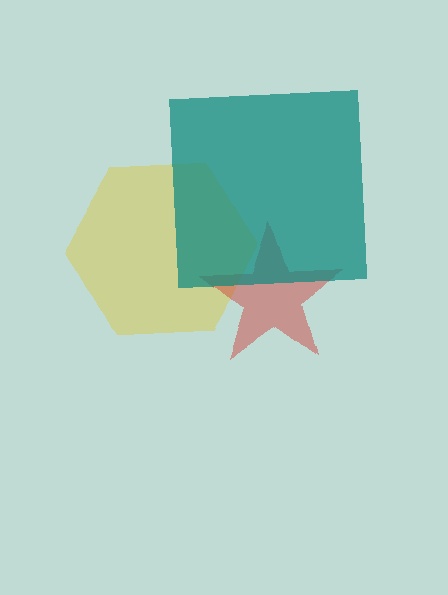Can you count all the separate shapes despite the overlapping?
Yes, there are 3 separate shapes.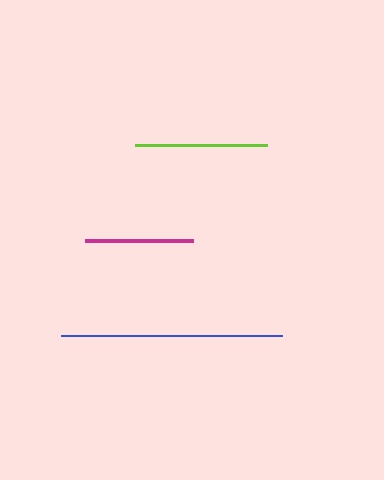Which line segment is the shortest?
The magenta line is the shortest at approximately 108 pixels.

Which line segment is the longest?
The blue line is the longest at approximately 221 pixels.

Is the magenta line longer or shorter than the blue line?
The blue line is longer than the magenta line.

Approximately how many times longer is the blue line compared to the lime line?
The blue line is approximately 1.7 times the length of the lime line.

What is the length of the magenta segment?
The magenta segment is approximately 108 pixels long.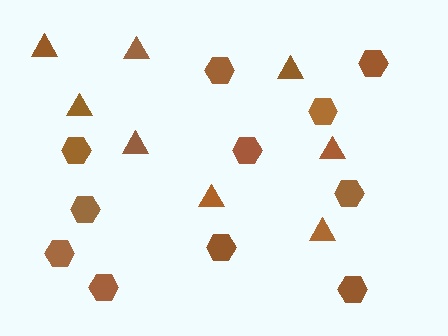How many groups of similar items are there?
There are 2 groups: one group of triangles (8) and one group of hexagons (11).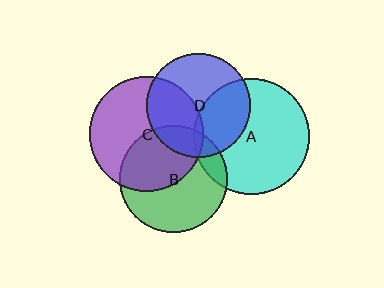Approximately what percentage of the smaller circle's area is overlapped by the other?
Approximately 35%.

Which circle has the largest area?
Circle A (cyan).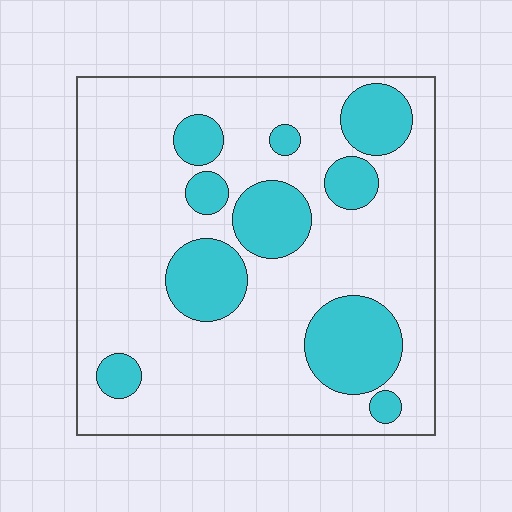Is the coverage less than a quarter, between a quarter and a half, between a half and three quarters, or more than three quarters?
Less than a quarter.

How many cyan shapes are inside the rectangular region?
10.